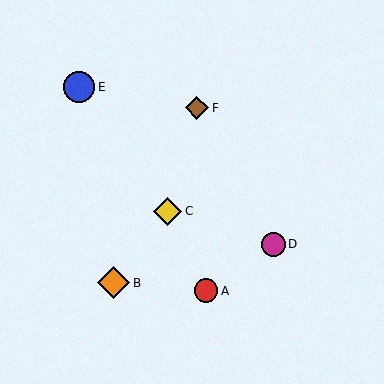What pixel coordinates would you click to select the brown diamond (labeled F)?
Click at (197, 108) to select the brown diamond F.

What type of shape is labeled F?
Shape F is a brown diamond.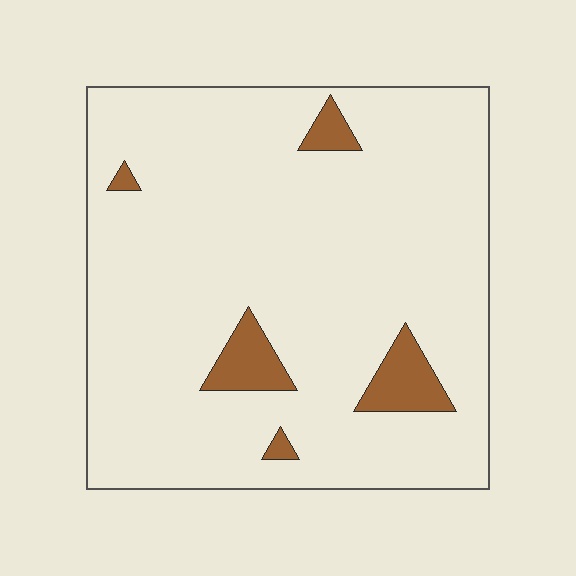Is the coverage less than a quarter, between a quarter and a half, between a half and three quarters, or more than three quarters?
Less than a quarter.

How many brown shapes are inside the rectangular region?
5.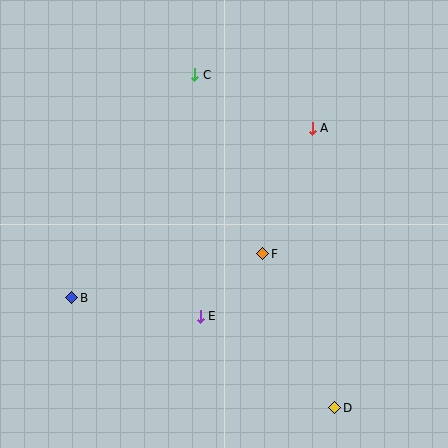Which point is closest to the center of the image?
Point F at (263, 254) is closest to the center.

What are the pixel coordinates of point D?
Point D is at (335, 408).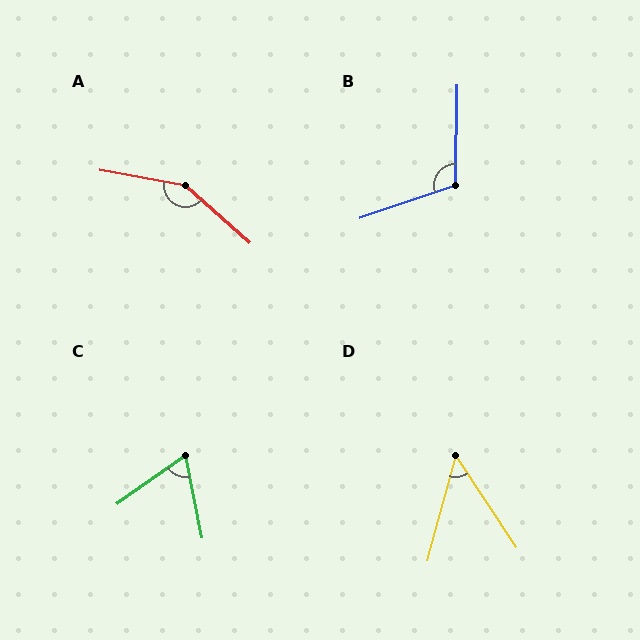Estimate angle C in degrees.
Approximately 66 degrees.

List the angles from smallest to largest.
D (48°), C (66°), B (109°), A (148°).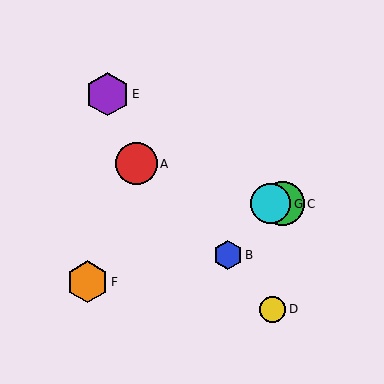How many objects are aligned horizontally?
2 objects (C, G) are aligned horizontally.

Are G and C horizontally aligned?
Yes, both are at y≈204.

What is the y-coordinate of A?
Object A is at y≈164.